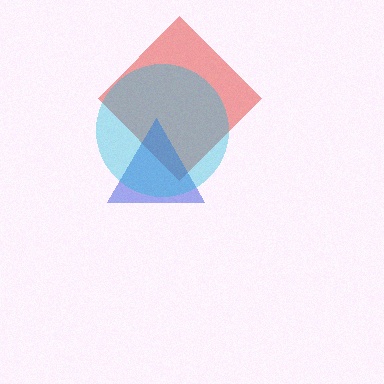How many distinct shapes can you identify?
There are 3 distinct shapes: a red diamond, a blue triangle, a cyan circle.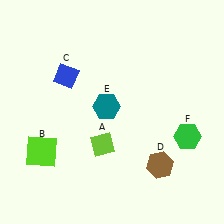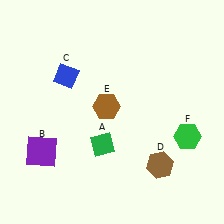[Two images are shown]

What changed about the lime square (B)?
In Image 1, B is lime. In Image 2, it changed to purple.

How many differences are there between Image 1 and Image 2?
There are 3 differences between the two images.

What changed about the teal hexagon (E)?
In Image 1, E is teal. In Image 2, it changed to brown.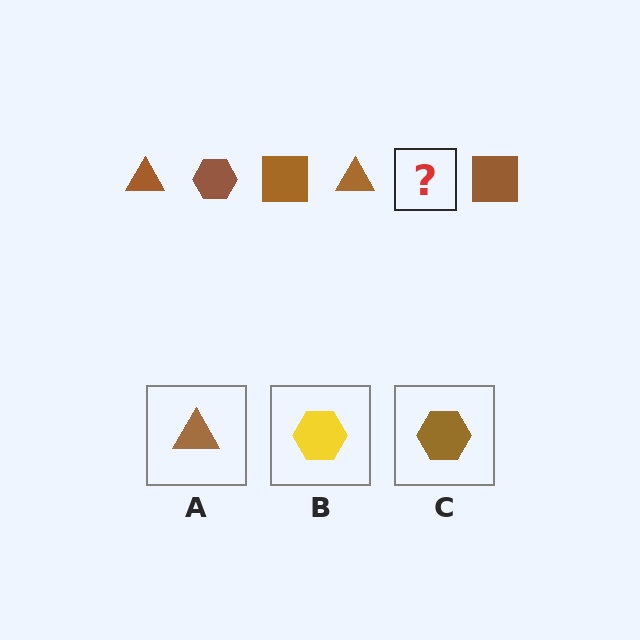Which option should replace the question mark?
Option C.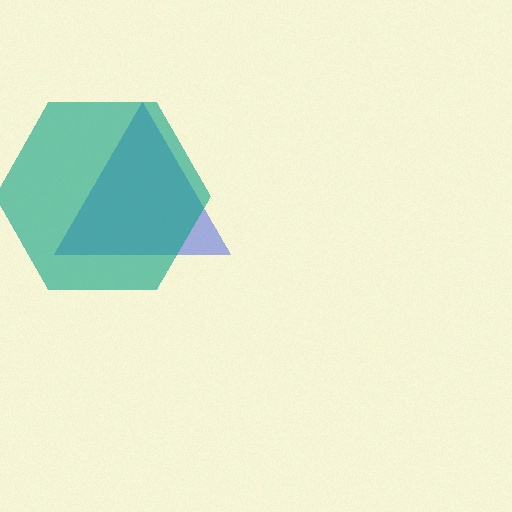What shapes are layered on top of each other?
The layered shapes are: a blue triangle, a teal hexagon.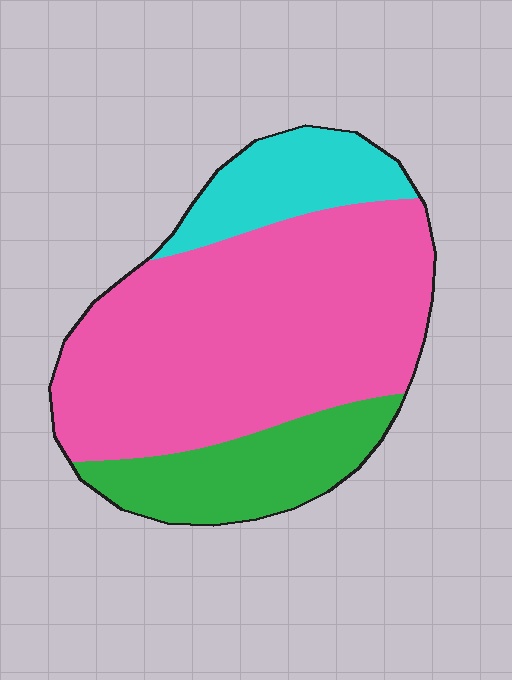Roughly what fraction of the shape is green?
Green takes up about one fifth (1/5) of the shape.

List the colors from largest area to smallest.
From largest to smallest: pink, green, cyan.